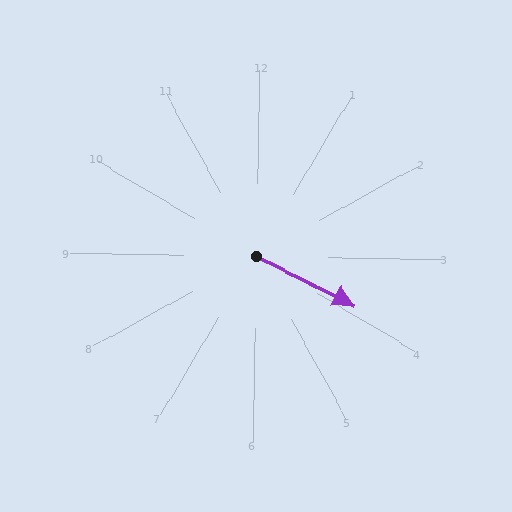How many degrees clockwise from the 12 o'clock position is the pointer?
Approximately 116 degrees.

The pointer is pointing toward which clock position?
Roughly 4 o'clock.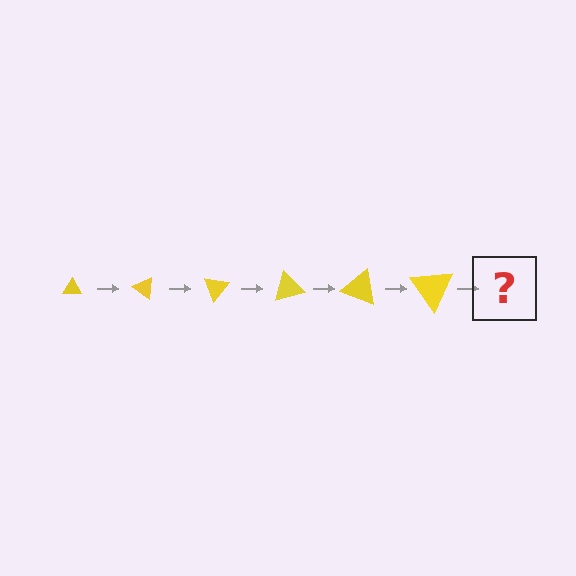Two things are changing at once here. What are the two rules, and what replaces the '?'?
The two rules are that the triangle grows larger each step and it rotates 35 degrees each step. The '?' should be a triangle, larger than the previous one and rotated 210 degrees from the start.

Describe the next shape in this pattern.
It should be a triangle, larger than the previous one and rotated 210 degrees from the start.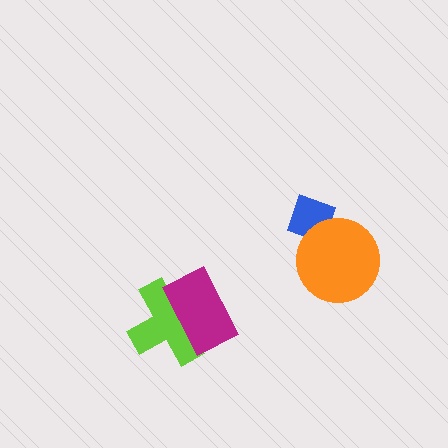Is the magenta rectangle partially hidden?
No, no other shape covers it.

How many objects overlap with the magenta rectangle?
1 object overlaps with the magenta rectangle.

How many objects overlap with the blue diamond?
1 object overlaps with the blue diamond.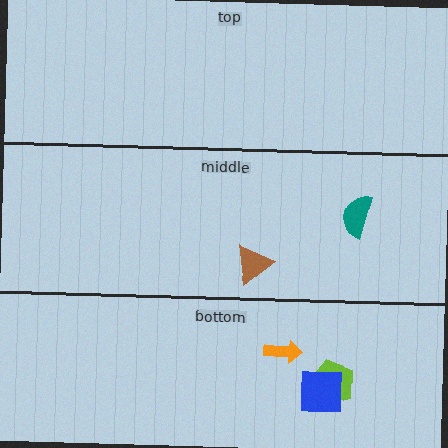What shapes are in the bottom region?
The lime pentagon, the orange arrow, the blue square.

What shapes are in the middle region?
The brown triangle, the teal semicircle.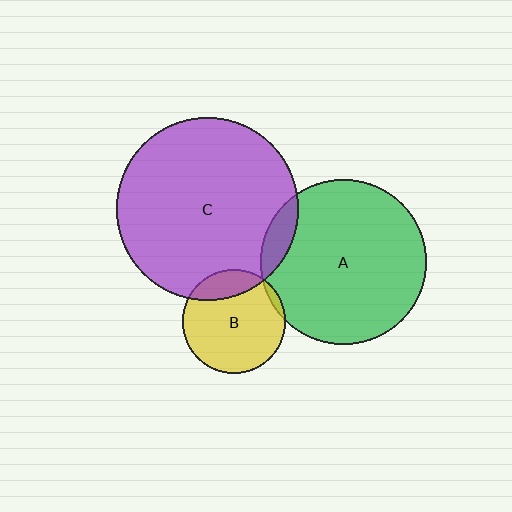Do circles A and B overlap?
Yes.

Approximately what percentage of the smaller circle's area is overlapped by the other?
Approximately 5%.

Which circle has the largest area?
Circle C (purple).